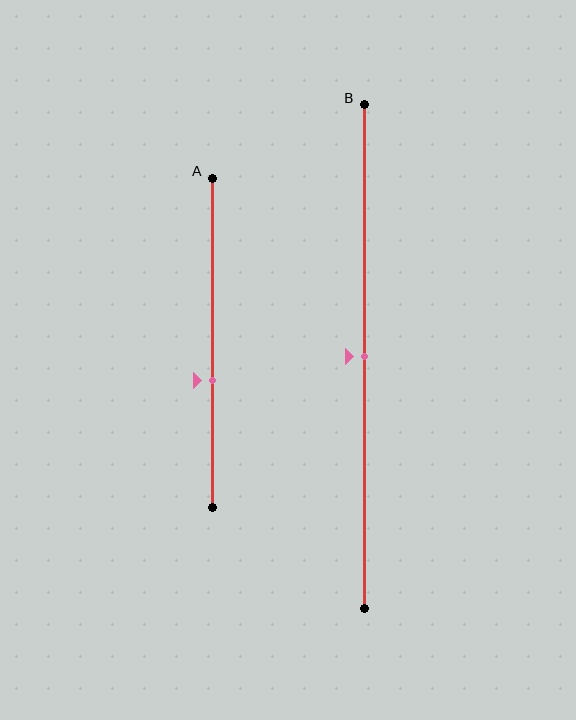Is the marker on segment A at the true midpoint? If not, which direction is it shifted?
No, the marker on segment A is shifted downward by about 11% of the segment length.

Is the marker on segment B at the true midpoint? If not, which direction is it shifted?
Yes, the marker on segment B is at the true midpoint.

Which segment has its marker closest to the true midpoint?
Segment B has its marker closest to the true midpoint.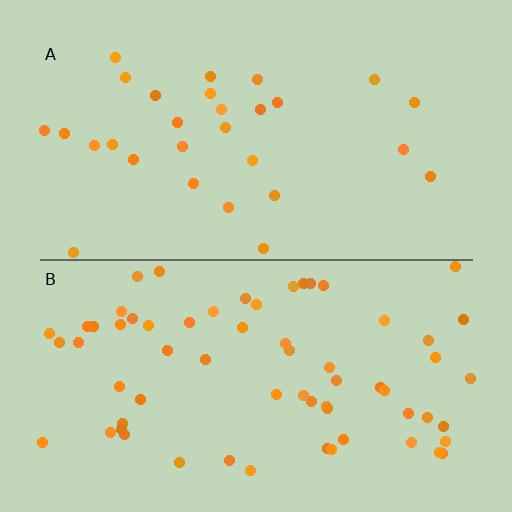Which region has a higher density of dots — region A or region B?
B (the bottom).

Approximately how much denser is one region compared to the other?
Approximately 2.3× — region B over region A.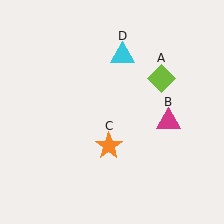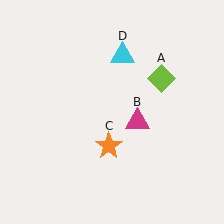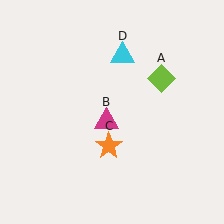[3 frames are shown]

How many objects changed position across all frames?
1 object changed position: magenta triangle (object B).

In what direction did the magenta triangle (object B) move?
The magenta triangle (object B) moved left.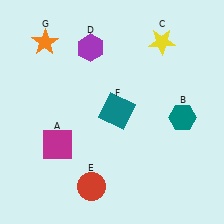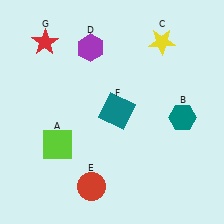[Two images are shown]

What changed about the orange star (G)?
In Image 1, G is orange. In Image 2, it changed to red.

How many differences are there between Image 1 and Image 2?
There are 2 differences between the two images.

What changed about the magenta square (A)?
In Image 1, A is magenta. In Image 2, it changed to lime.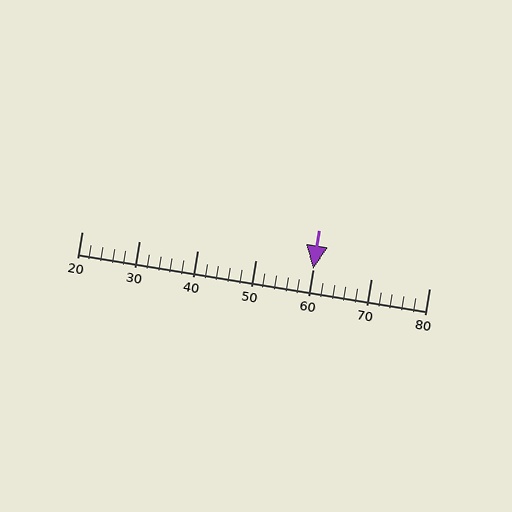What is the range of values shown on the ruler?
The ruler shows values from 20 to 80.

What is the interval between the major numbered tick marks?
The major tick marks are spaced 10 units apart.